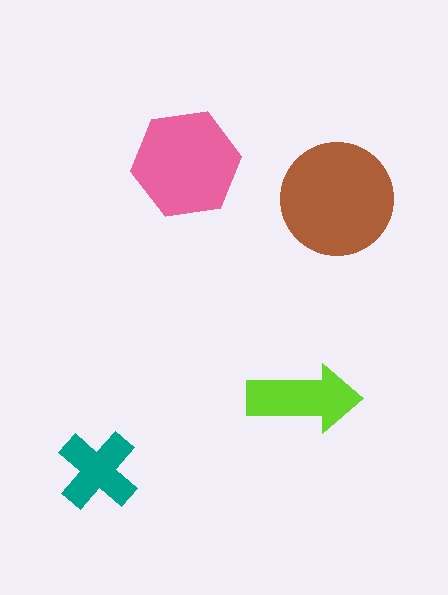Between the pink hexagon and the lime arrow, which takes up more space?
The pink hexagon.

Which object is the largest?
The brown circle.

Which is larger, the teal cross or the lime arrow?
The lime arrow.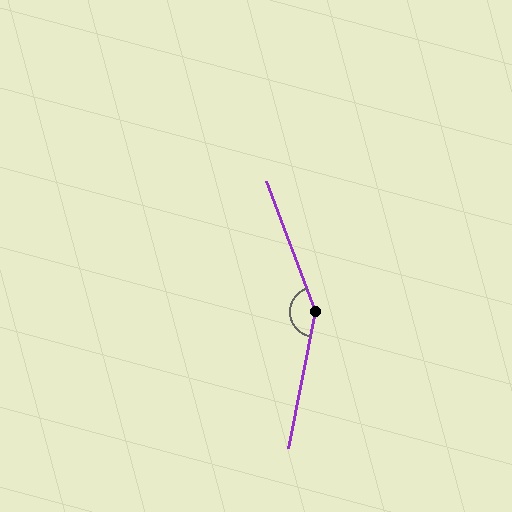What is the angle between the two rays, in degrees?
Approximately 148 degrees.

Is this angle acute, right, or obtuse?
It is obtuse.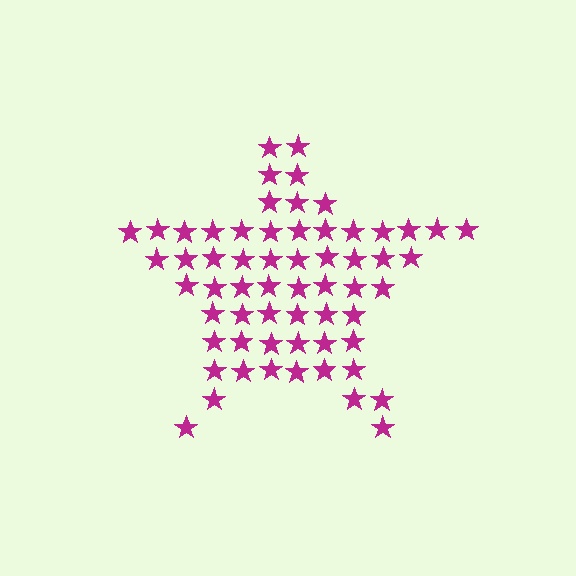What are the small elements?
The small elements are stars.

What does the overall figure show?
The overall figure shows a star.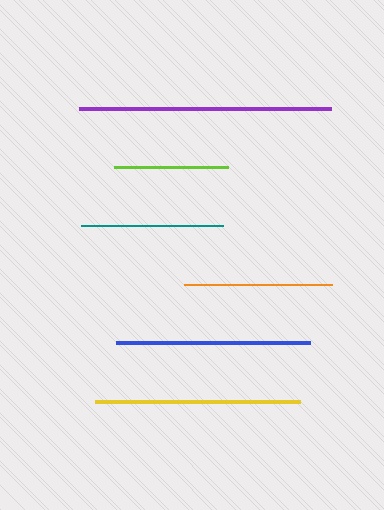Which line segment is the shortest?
The lime line is the shortest at approximately 114 pixels.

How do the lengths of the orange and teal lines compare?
The orange and teal lines are approximately the same length.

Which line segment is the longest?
The purple line is the longest at approximately 252 pixels.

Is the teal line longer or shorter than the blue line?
The blue line is longer than the teal line.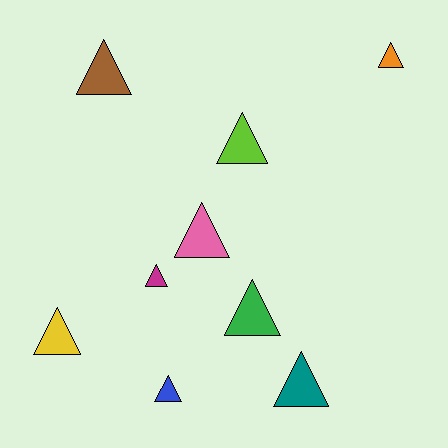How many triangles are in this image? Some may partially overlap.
There are 9 triangles.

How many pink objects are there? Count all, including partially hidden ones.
There is 1 pink object.